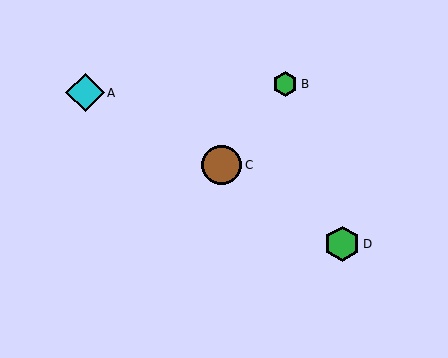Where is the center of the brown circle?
The center of the brown circle is at (222, 165).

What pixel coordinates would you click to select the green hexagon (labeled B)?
Click at (285, 84) to select the green hexagon B.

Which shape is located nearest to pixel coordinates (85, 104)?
The cyan diamond (labeled A) at (85, 93) is nearest to that location.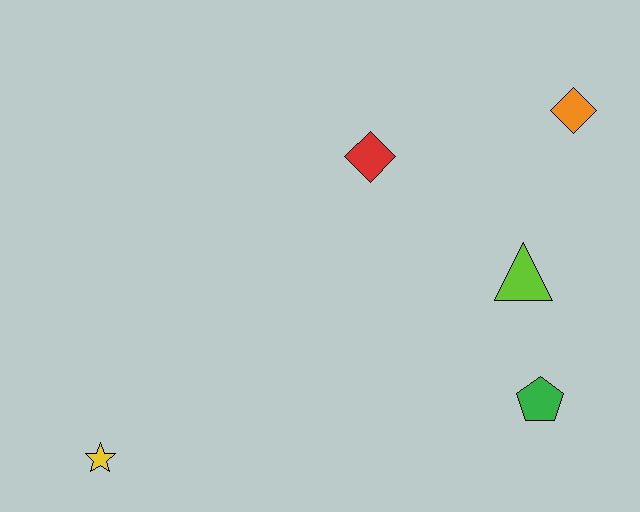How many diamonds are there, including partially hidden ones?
There are 2 diamonds.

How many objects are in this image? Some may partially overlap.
There are 5 objects.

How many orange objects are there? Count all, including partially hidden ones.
There is 1 orange object.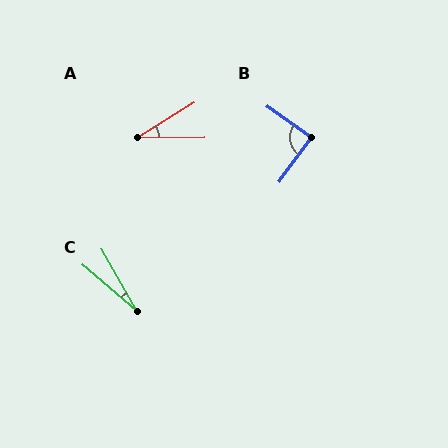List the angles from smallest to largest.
C (20°), A (32°), B (89°).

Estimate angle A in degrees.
Approximately 32 degrees.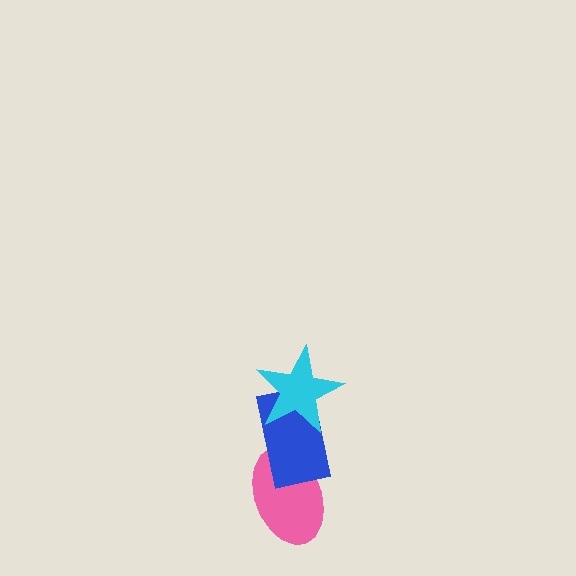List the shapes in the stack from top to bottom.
From top to bottom: the cyan star, the blue rectangle, the pink ellipse.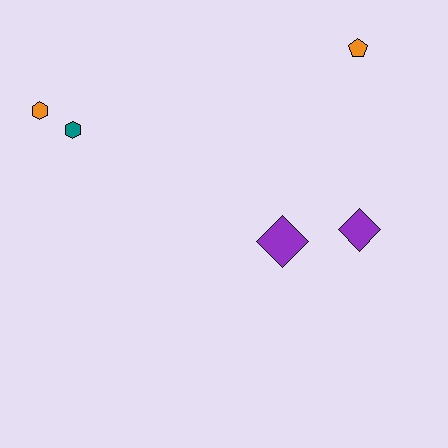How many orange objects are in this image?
There are 2 orange objects.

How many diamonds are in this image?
There are 2 diamonds.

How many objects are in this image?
There are 5 objects.